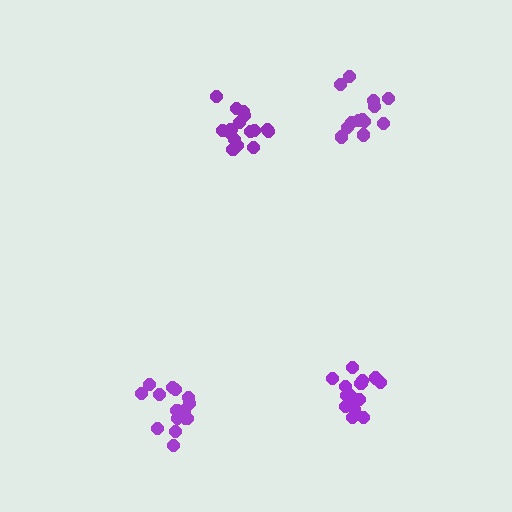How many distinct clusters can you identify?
There are 4 distinct clusters.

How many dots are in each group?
Group 1: 16 dots, Group 2: 14 dots, Group 3: 15 dots, Group 4: 16 dots (61 total).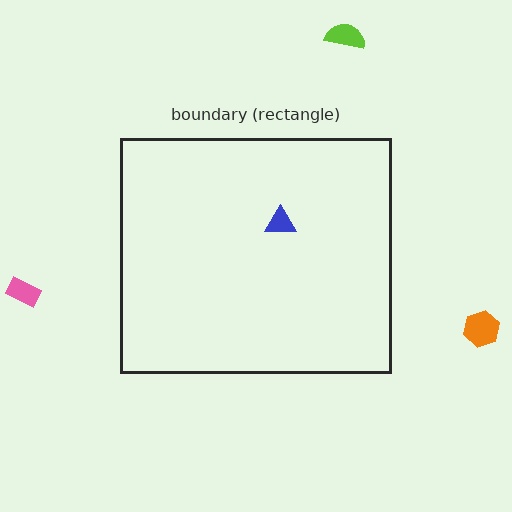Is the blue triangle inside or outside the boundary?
Inside.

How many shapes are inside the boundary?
1 inside, 3 outside.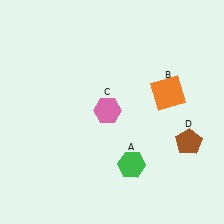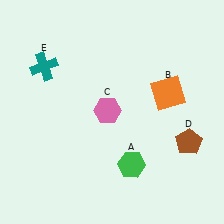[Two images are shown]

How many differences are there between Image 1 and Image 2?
There is 1 difference between the two images.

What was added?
A teal cross (E) was added in Image 2.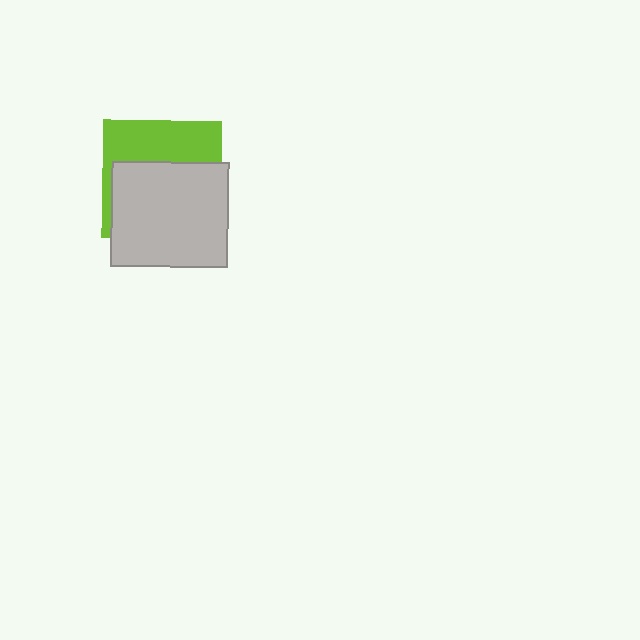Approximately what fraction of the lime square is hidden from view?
Roughly 61% of the lime square is hidden behind the light gray rectangle.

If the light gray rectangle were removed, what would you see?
You would see the complete lime square.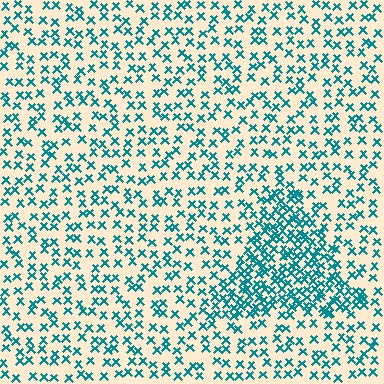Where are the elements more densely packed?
The elements are more densely packed inside the triangle boundary.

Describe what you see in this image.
The image contains small teal elements arranged at two different densities. A triangle-shaped region is visible where the elements are more densely packed than the surrounding area.